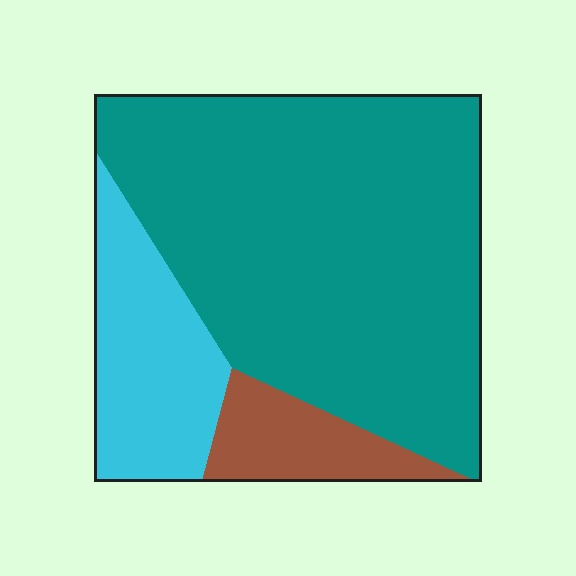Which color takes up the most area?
Teal, at roughly 70%.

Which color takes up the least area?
Brown, at roughly 10%.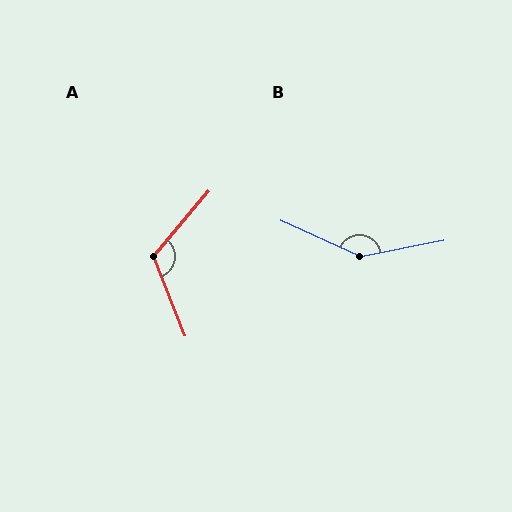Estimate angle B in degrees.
Approximately 144 degrees.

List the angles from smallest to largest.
A (118°), B (144°).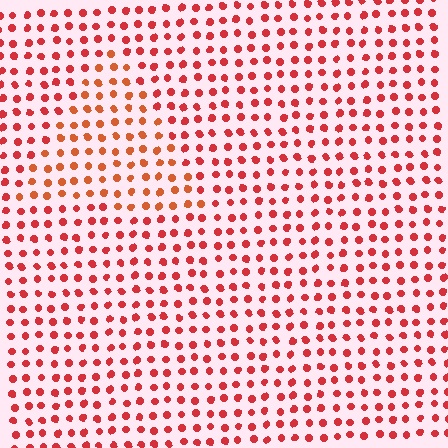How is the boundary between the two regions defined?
The boundary is defined purely by a slight shift in hue (about 21 degrees). Spacing, size, and orientation are identical on both sides.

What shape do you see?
I see a triangle.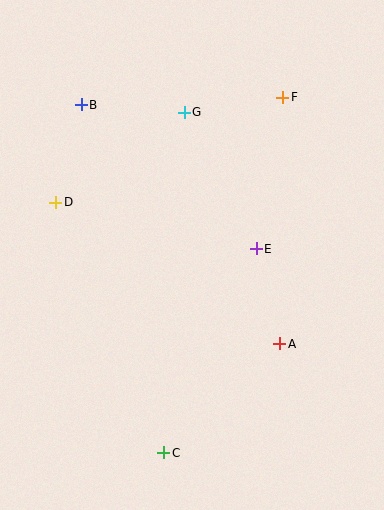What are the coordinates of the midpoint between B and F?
The midpoint between B and F is at (182, 101).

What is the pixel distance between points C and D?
The distance between C and D is 273 pixels.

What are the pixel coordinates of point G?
Point G is at (184, 112).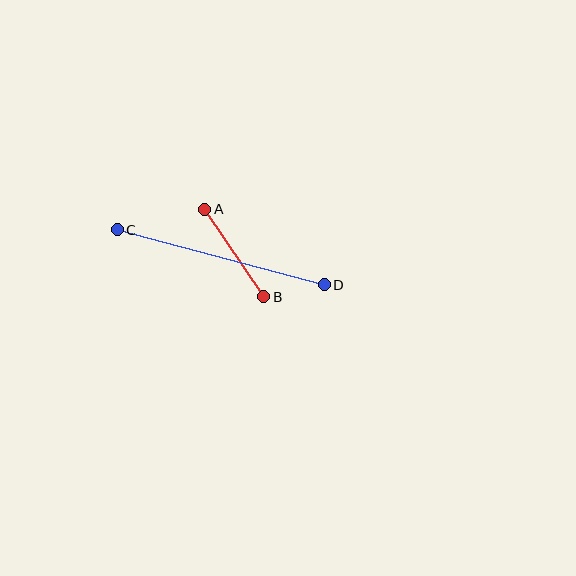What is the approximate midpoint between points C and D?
The midpoint is at approximately (221, 257) pixels.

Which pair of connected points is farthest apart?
Points C and D are farthest apart.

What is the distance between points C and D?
The distance is approximately 214 pixels.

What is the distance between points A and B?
The distance is approximately 105 pixels.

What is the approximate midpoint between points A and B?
The midpoint is at approximately (234, 253) pixels.